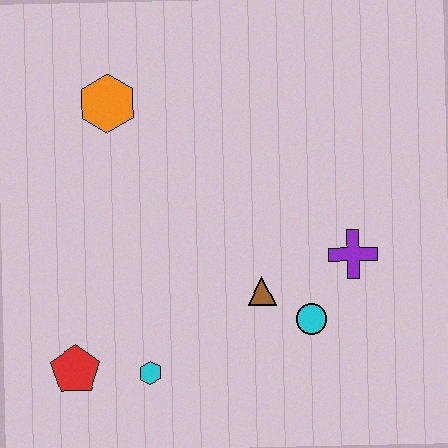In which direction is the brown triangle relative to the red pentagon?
The brown triangle is to the right of the red pentagon.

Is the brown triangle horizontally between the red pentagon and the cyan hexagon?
No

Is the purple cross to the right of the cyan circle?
Yes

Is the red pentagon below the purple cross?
Yes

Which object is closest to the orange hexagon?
The brown triangle is closest to the orange hexagon.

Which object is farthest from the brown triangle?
The orange hexagon is farthest from the brown triangle.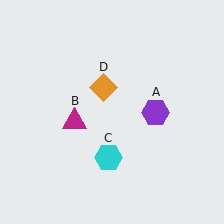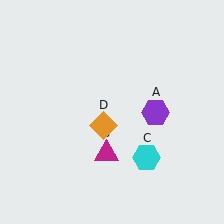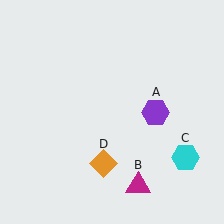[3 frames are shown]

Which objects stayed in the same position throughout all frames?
Purple hexagon (object A) remained stationary.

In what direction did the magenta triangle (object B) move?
The magenta triangle (object B) moved down and to the right.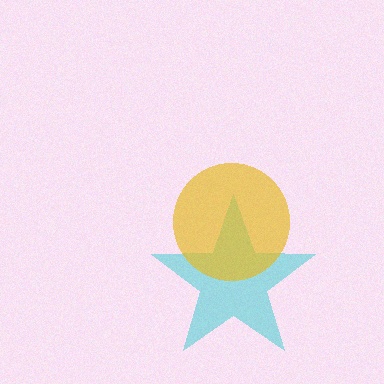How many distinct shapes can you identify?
There are 2 distinct shapes: a cyan star, a yellow circle.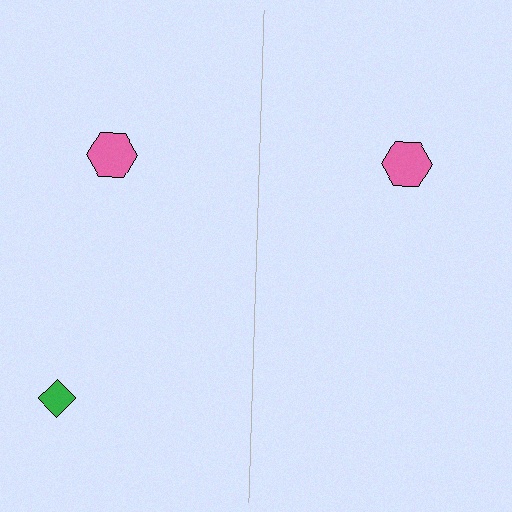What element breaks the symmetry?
A green diamond is missing from the right side.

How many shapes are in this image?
There are 3 shapes in this image.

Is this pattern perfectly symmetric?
No, the pattern is not perfectly symmetric. A green diamond is missing from the right side.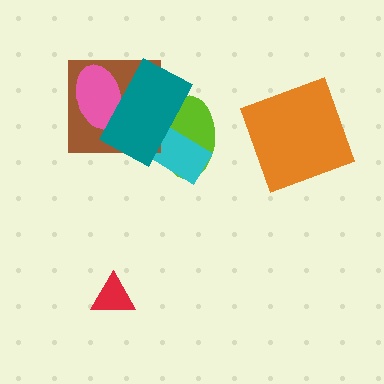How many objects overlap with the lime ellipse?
2 objects overlap with the lime ellipse.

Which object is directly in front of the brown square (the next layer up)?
The pink ellipse is directly in front of the brown square.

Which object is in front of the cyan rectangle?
The teal rectangle is in front of the cyan rectangle.